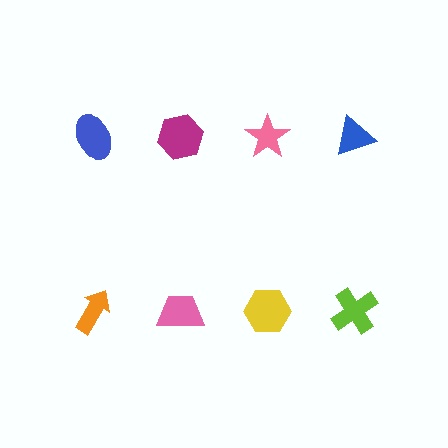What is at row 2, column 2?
A pink trapezoid.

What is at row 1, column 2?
A magenta hexagon.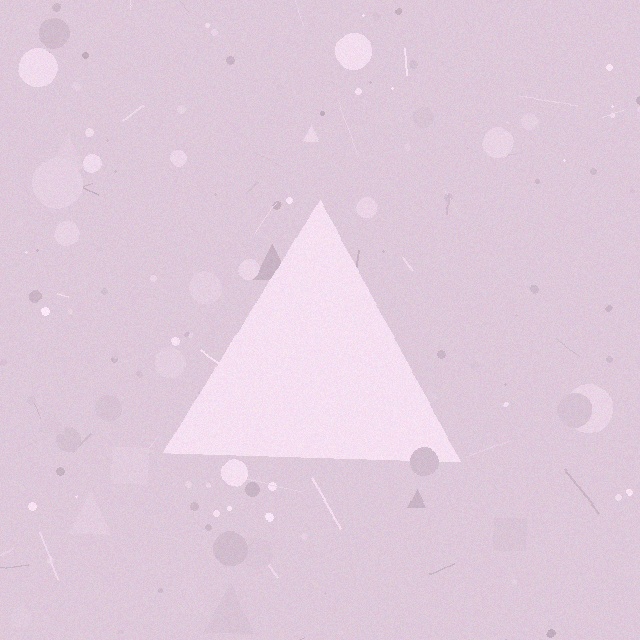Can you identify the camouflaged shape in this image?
The camouflaged shape is a triangle.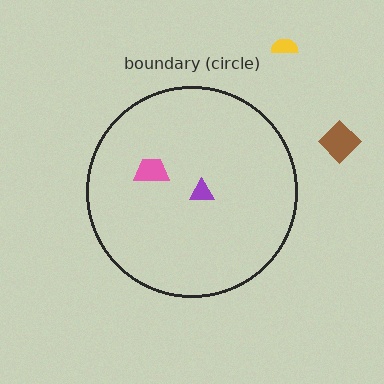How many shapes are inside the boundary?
2 inside, 2 outside.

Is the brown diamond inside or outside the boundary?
Outside.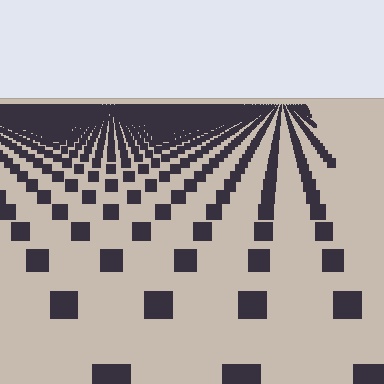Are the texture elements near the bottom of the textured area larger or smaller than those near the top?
Larger. Near the bottom, elements are closer to the viewer and appear at a bigger on-screen size.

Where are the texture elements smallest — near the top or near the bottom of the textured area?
Near the top.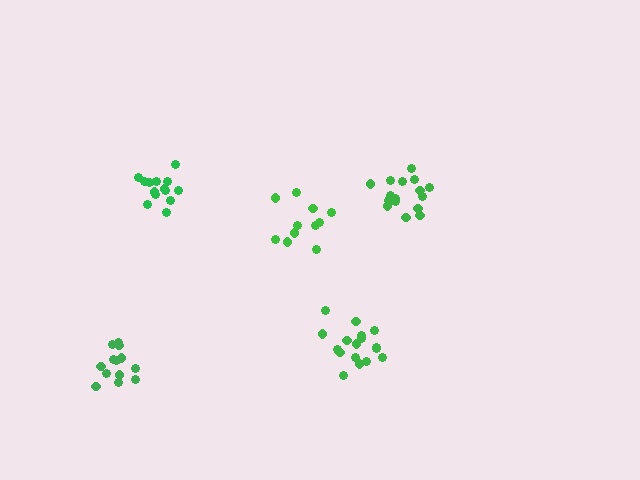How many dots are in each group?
Group 1: 11 dots, Group 2: 17 dots, Group 3: 13 dots, Group 4: 14 dots, Group 5: 16 dots (71 total).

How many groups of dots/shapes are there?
There are 5 groups.